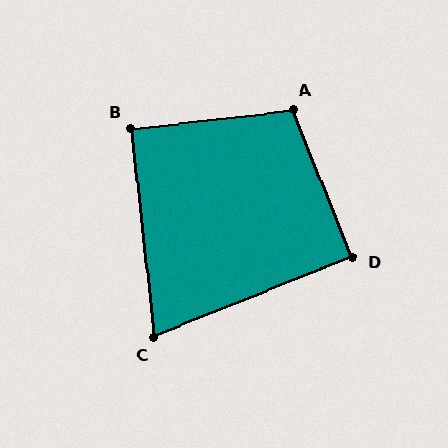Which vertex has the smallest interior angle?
C, at approximately 75 degrees.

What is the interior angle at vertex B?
Approximately 90 degrees (approximately right).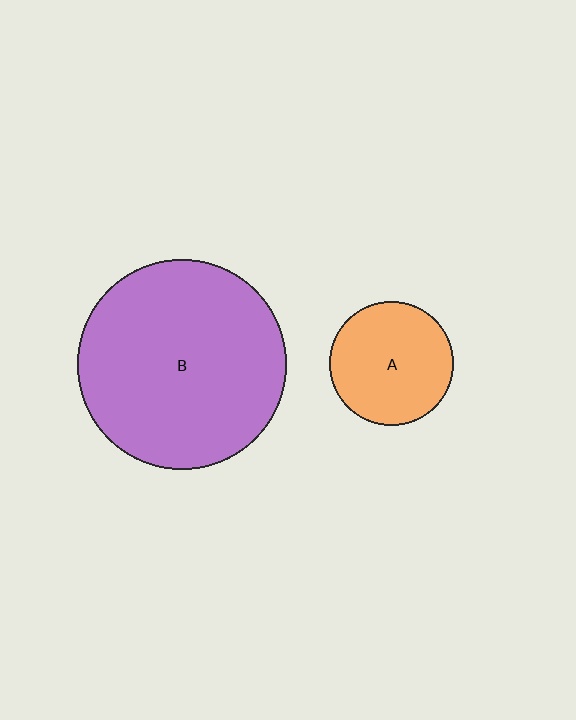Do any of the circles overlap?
No, none of the circles overlap.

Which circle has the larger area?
Circle B (purple).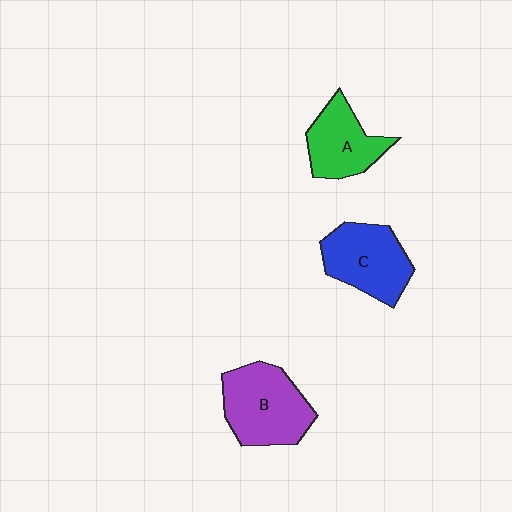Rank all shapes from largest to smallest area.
From largest to smallest: B (purple), C (blue), A (green).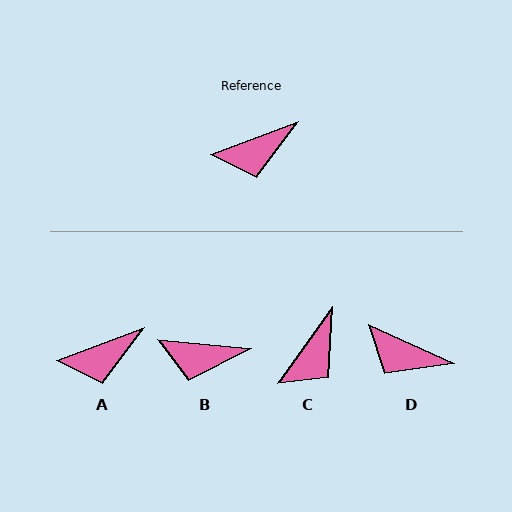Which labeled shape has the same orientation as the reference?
A.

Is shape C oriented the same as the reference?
No, it is off by about 34 degrees.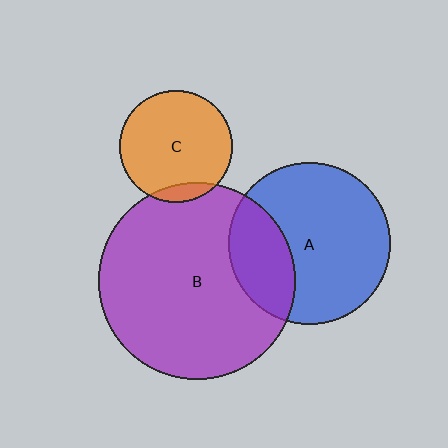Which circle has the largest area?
Circle B (purple).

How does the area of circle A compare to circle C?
Approximately 2.1 times.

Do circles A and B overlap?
Yes.